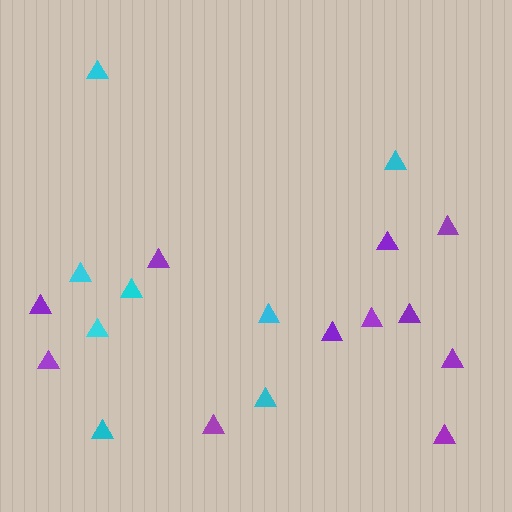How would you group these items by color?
There are 2 groups: one group of purple triangles (11) and one group of cyan triangles (8).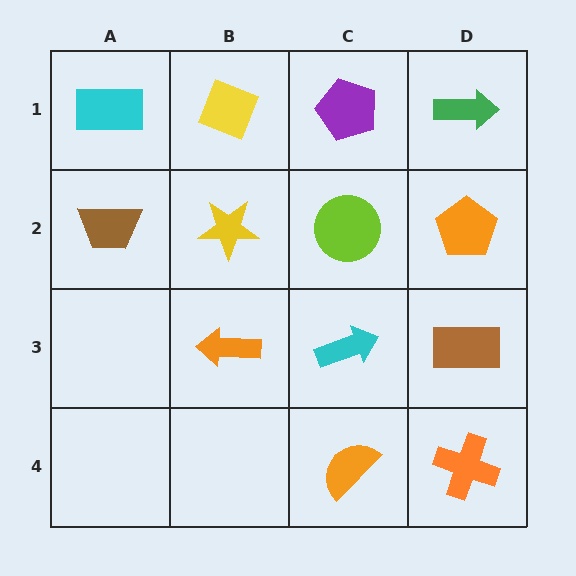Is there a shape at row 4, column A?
No, that cell is empty.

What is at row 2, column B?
A yellow star.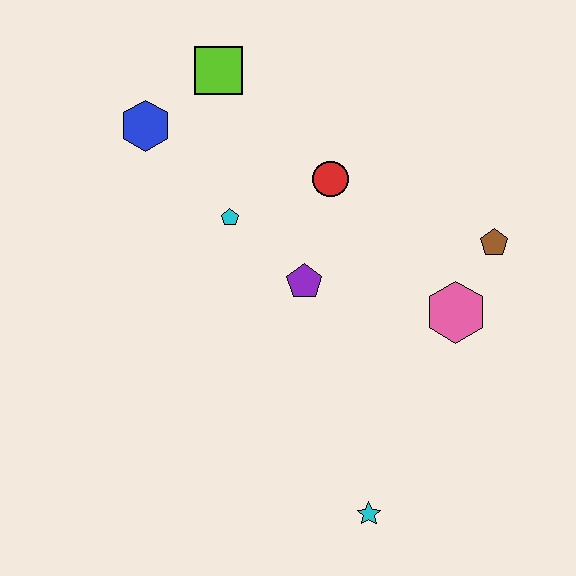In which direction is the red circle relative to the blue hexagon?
The red circle is to the right of the blue hexagon.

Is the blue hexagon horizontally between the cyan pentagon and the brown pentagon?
No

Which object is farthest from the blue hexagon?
The cyan star is farthest from the blue hexagon.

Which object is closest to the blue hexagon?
The lime square is closest to the blue hexagon.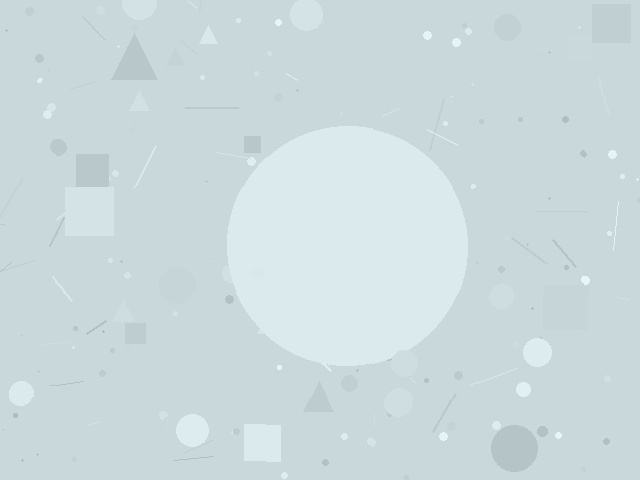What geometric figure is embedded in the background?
A circle is embedded in the background.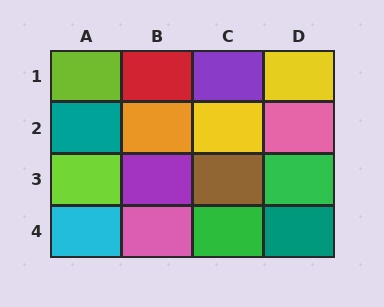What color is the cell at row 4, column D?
Teal.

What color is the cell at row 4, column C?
Green.